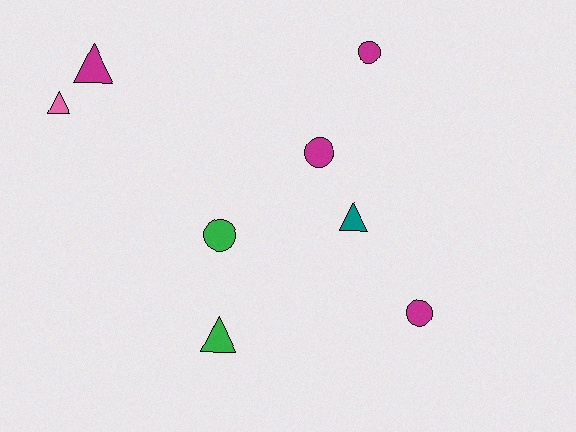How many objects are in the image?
There are 8 objects.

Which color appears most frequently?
Magenta, with 4 objects.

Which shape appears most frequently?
Triangle, with 4 objects.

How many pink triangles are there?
There is 1 pink triangle.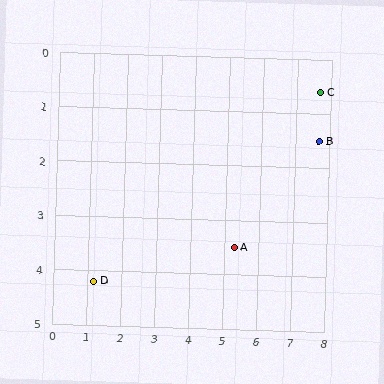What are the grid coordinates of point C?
Point C is at approximately (7.7, 0.6).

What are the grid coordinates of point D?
Point D is at approximately (1.2, 4.2).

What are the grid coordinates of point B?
Point B is at approximately (7.7, 1.5).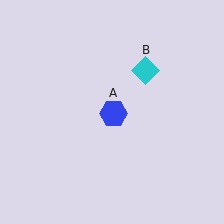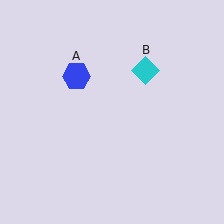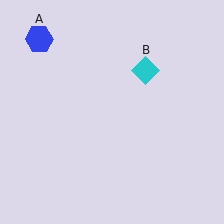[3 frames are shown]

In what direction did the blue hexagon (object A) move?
The blue hexagon (object A) moved up and to the left.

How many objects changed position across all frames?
1 object changed position: blue hexagon (object A).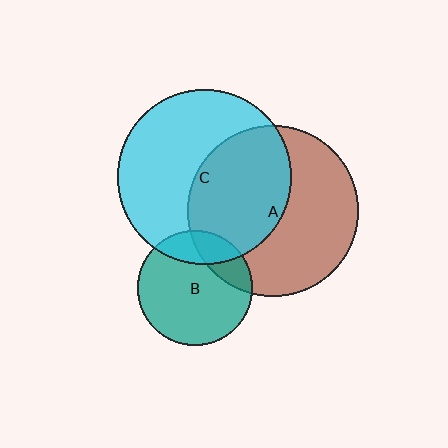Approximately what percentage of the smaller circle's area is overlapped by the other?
Approximately 20%.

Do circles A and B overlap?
Yes.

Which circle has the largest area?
Circle C (cyan).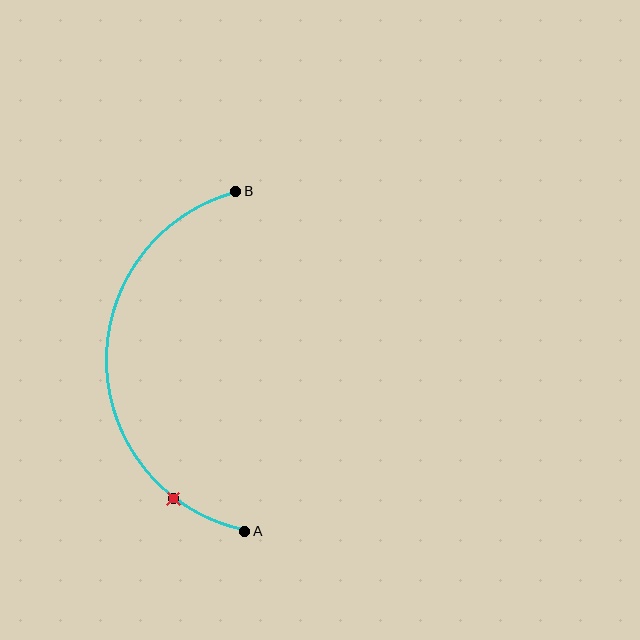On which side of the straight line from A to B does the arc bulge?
The arc bulges to the left of the straight line connecting A and B.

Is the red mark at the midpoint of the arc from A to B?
No. The red mark lies on the arc but is closer to endpoint A. The arc midpoint would be at the point on the curve equidistant along the arc from both A and B.